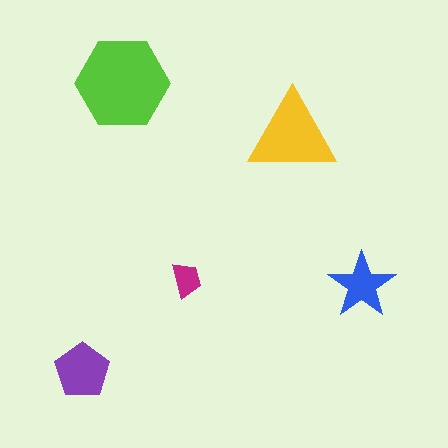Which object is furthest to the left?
The purple pentagon is leftmost.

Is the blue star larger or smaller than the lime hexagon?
Smaller.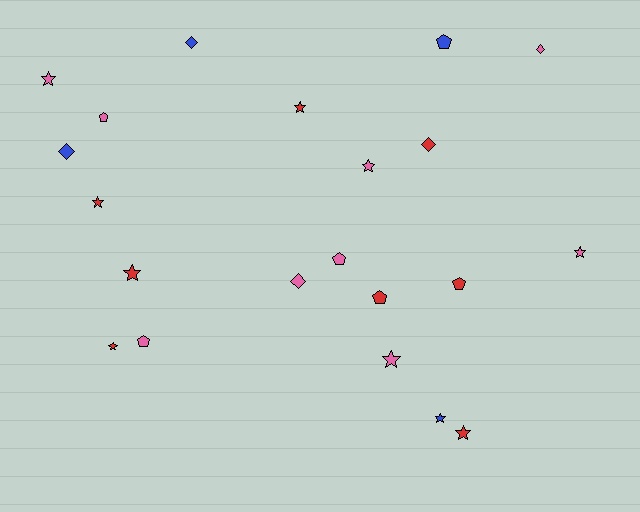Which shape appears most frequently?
Star, with 10 objects.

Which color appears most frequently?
Pink, with 9 objects.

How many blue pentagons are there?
There is 1 blue pentagon.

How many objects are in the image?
There are 21 objects.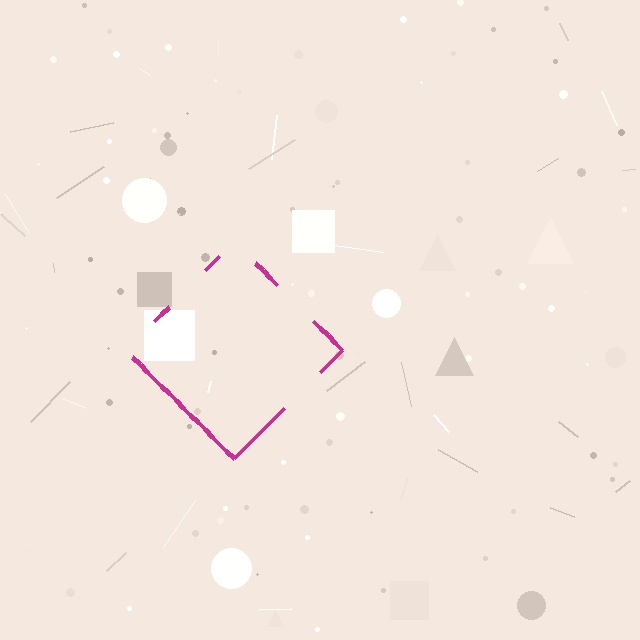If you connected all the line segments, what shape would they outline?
They would outline a diamond.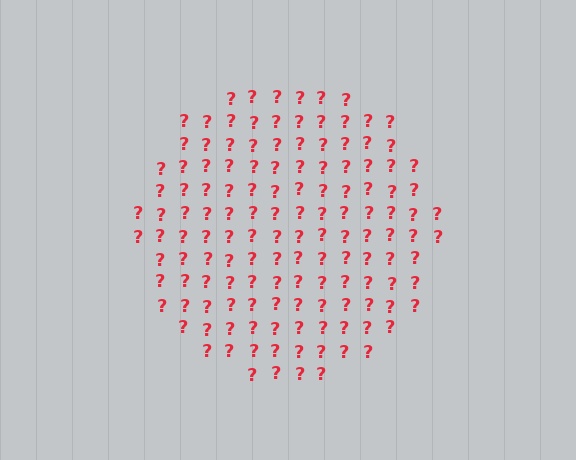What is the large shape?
The large shape is a circle.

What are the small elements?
The small elements are question marks.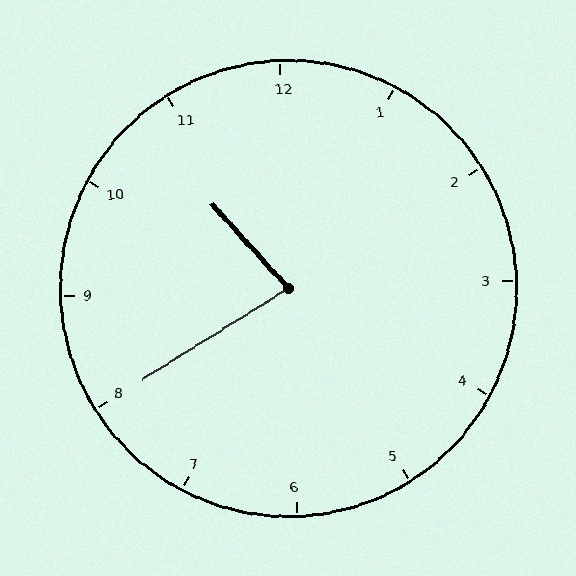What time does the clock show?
10:40.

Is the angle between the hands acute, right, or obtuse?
It is acute.